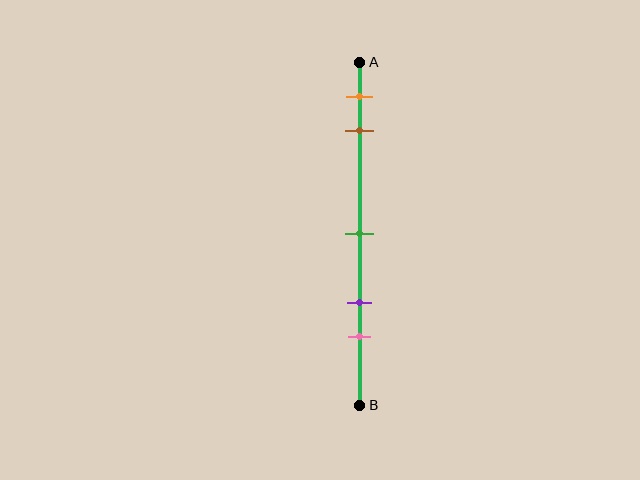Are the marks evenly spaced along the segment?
No, the marks are not evenly spaced.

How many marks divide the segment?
There are 5 marks dividing the segment.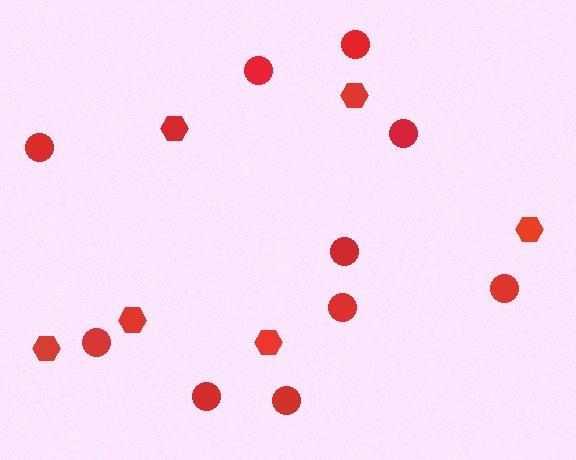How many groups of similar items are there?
There are 2 groups: one group of circles (10) and one group of hexagons (6).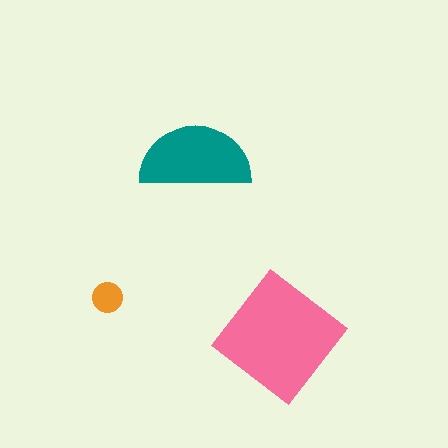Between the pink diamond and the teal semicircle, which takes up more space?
The pink diamond.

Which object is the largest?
The pink diamond.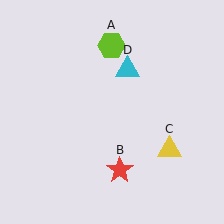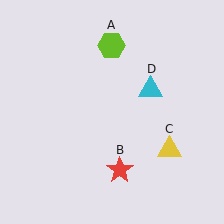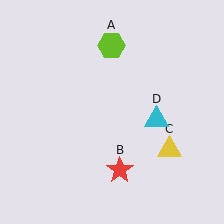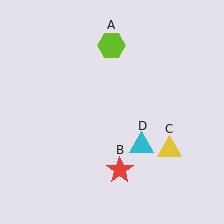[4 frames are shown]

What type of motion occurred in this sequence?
The cyan triangle (object D) rotated clockwise around the center of the scene.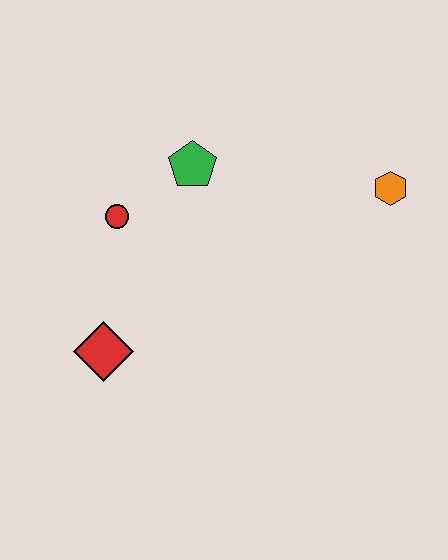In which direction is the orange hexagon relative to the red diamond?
The orange hexagon is to the right of the red diamond.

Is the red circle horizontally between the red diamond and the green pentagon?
Yes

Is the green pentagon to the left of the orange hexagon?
Yes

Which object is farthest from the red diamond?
The orange hexagon is farthest from the red diamond.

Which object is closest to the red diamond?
The red circle is closest to the red diamond.